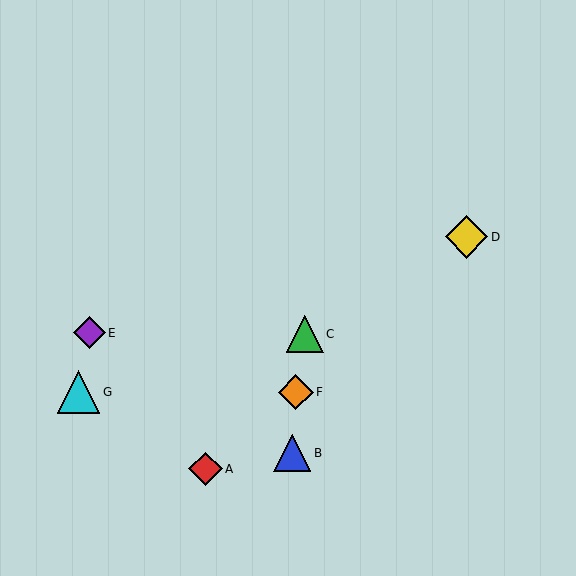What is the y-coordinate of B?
Object B is at y≈453.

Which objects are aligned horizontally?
Objects F, G are aligned horizontally.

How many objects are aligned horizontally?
2 objects (F, G) are aligned horizontally.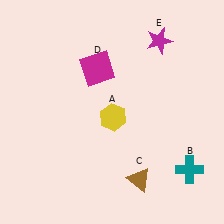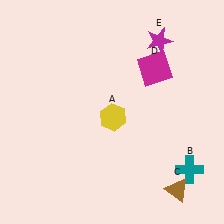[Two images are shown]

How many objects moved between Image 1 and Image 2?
2 objects moved between the two images.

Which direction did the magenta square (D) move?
The magenta square (D) moved right.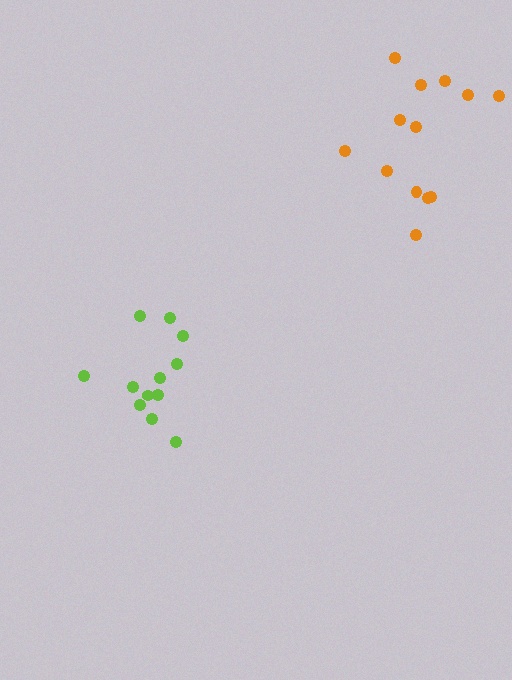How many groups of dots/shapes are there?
There are 2 groups.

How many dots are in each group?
Group 1: 13 dots, Group 2: 12 dots (25 total).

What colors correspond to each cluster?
The clusters are colored: orange, lime.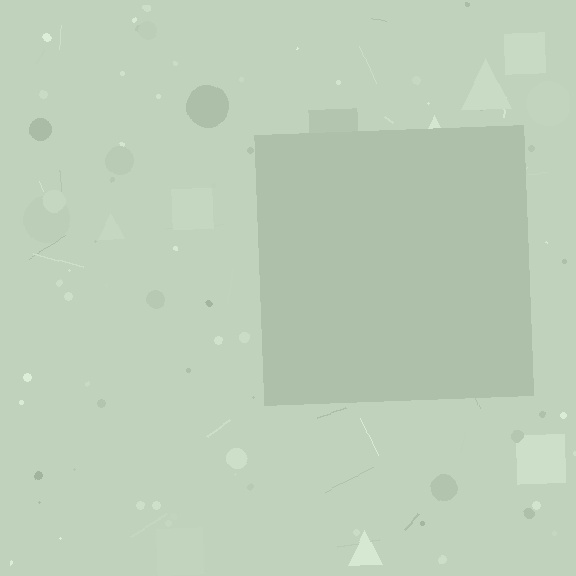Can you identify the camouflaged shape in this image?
The camouflaged shape is a square.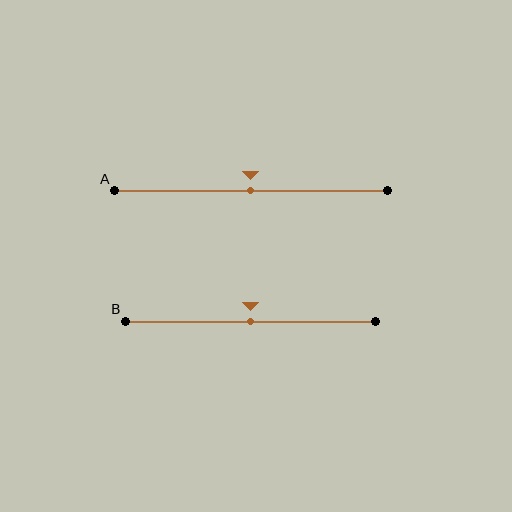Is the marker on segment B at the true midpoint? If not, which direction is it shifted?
Yes, the marker on segment B is at the true midpoint.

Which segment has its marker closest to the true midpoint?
Segment A has its marker closest to the true midpoint.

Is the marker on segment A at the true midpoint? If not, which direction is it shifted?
Yes, the marker on segment A is at the true midpoint.